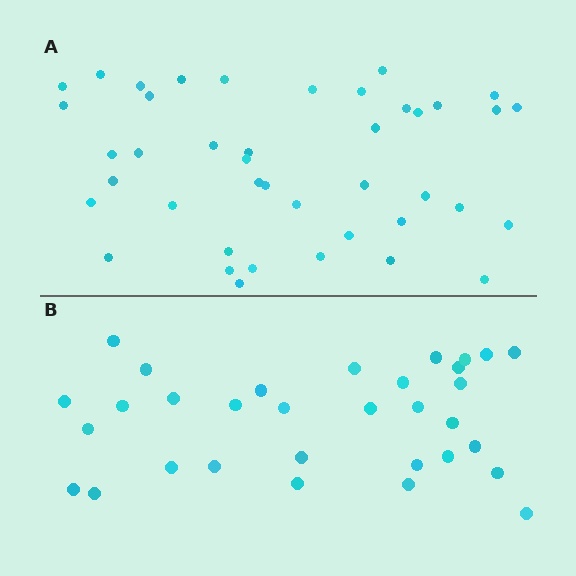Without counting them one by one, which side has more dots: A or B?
Region A (the top region) has more dots.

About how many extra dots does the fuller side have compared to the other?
Region A has roughly 10 or so more dots than region B.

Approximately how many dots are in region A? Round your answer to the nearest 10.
About 40 dots. (The exact count is 42, which rounds to 40.)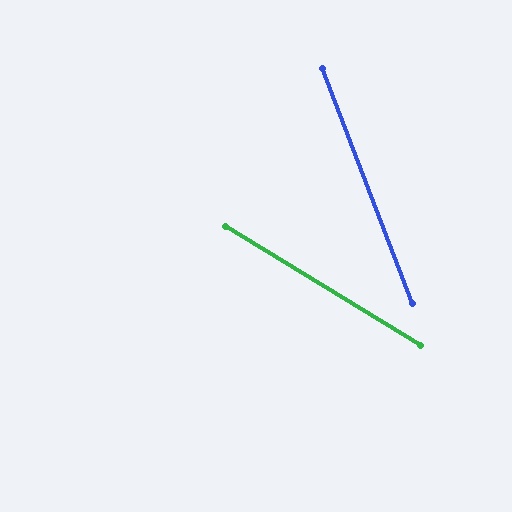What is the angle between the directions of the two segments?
Approximately 38 degrees.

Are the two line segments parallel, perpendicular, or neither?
Neither parallel nor perpendicular — they differ by about 38°.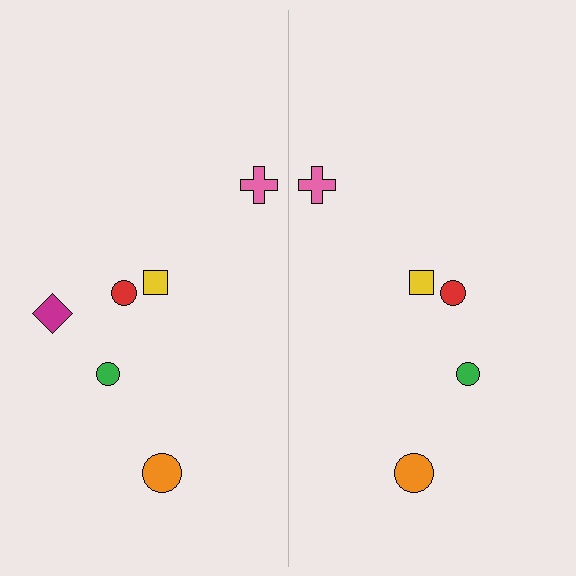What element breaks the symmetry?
A magenta diamond is missing from the right side.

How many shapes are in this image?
There are 11 shapes in this image.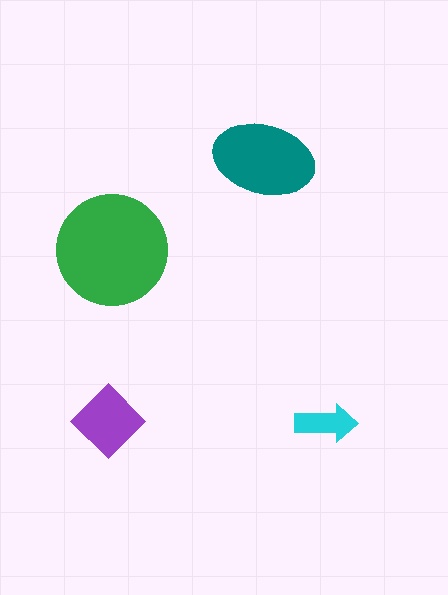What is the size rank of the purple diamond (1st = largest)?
3rd.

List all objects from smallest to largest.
The cyan arrow, the purple diamond, the teal ellipse, the green circle.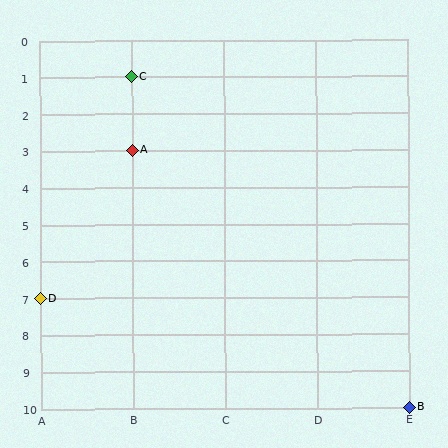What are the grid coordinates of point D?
Point D is at grid coordinates (A, 7).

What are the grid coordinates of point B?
Point B is at grid coordinates (E, 10).